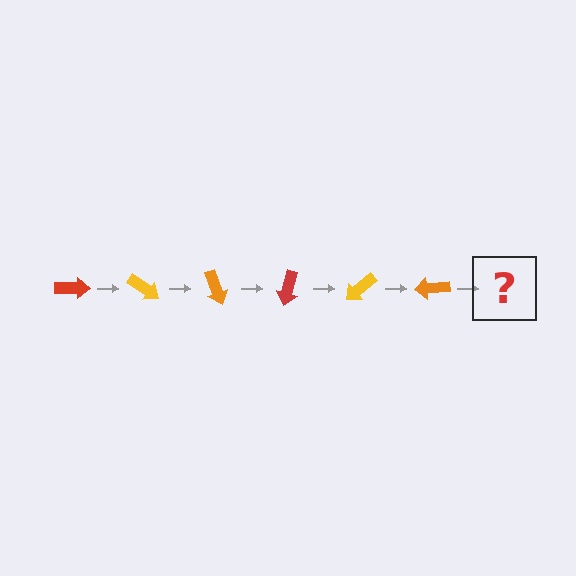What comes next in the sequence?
The next element should be a red arrow, rotated 210 degrees from the start.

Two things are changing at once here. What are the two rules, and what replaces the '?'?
The two rules are that it rotates 35 degrees each step and the color cycles through red, yellow, and orange. The '?' should be a red arrow, rotated 210 degrees from the start.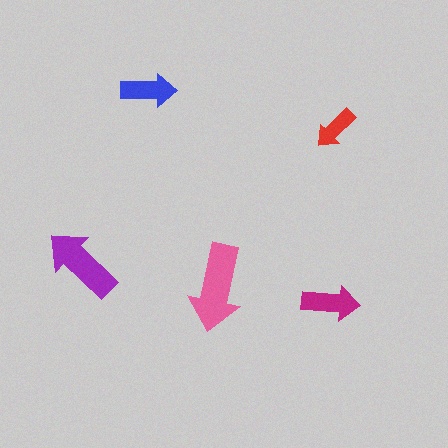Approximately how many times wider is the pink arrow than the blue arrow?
About 1.5 times wider.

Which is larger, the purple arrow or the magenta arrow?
The purple one.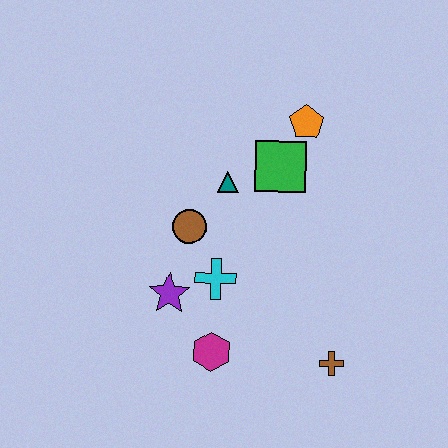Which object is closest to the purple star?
The cyan cross is closest to the purple star.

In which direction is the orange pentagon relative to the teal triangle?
The orange pentagon is to the right of the teal triangle.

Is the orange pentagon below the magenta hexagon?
No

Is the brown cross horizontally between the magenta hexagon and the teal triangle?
No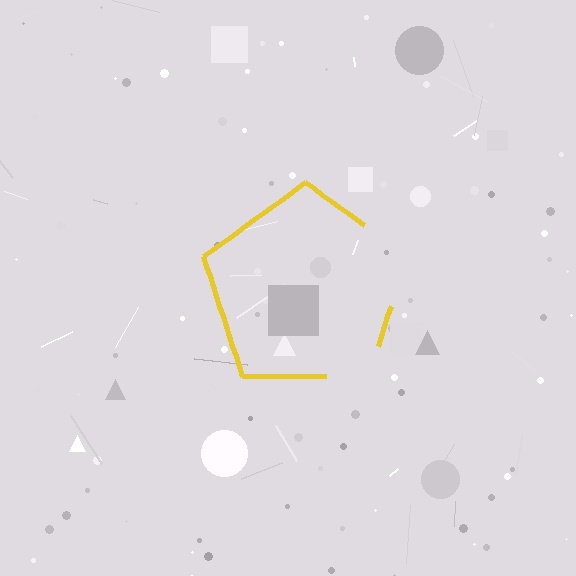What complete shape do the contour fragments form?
The contour fragments form a pentagon.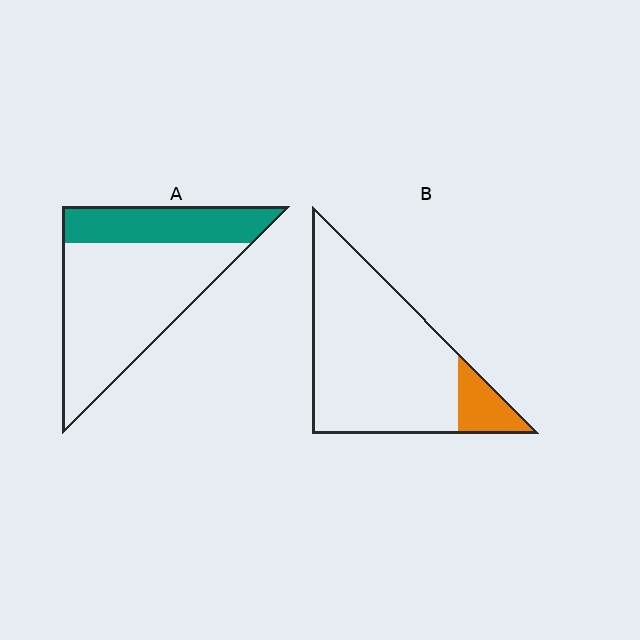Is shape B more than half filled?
No.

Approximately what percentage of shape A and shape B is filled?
A is approximately 30% and B is approximately 15%.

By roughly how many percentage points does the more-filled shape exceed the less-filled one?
By roughly 15 percentage points (A over B).